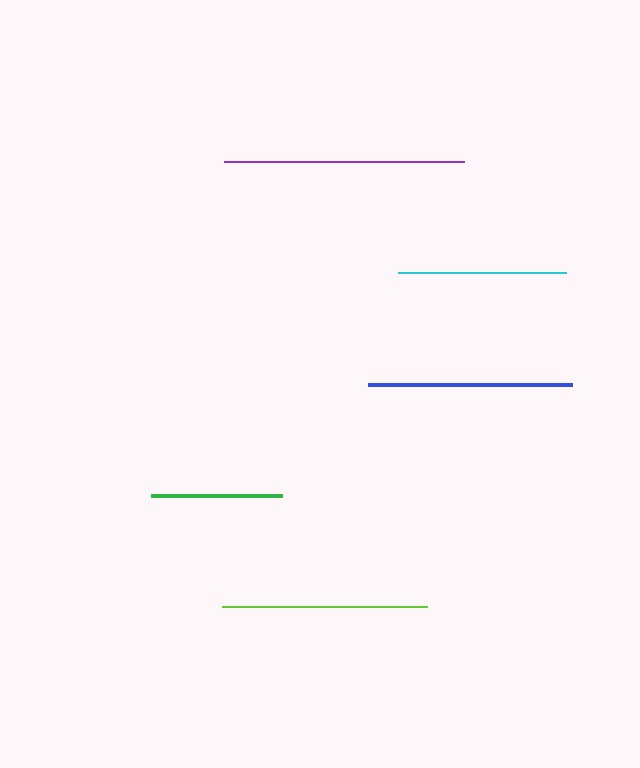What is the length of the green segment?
The green segment is approximately 131 pixels long.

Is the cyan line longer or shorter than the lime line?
The lime line is longer than the cyan line.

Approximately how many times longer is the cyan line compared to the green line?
The cyan line is approximately 1.3 times the length of the green line.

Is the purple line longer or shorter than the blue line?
The purple line is longer than the blue line.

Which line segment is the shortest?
The green line is the shortest at approximately 131 pixels.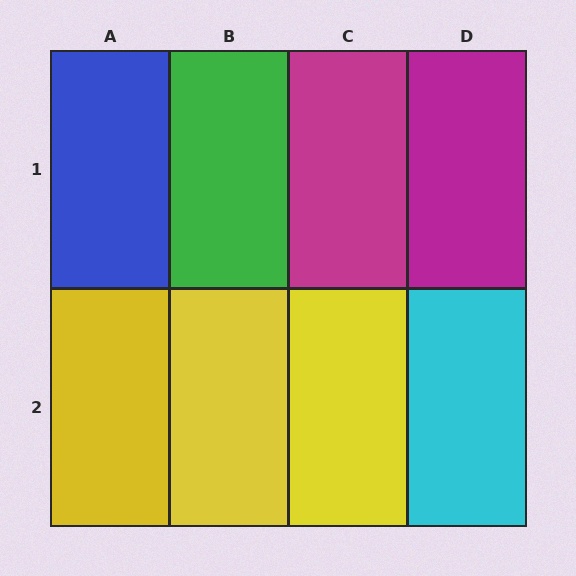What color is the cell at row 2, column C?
Yellow.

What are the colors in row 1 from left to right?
Blue, green, magenta, magenta.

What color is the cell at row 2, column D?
Cyan.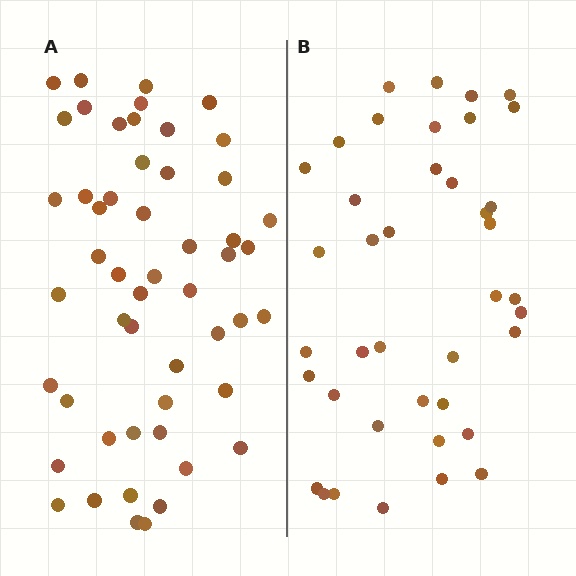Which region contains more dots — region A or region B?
Region A (the left region) has more dots.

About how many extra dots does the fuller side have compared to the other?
Region A has roughly 12 or so more dots than region B.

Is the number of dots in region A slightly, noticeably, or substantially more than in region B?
Region A has noticeably more, but not dramatically so. The ratio is roughly 1.3 to 1.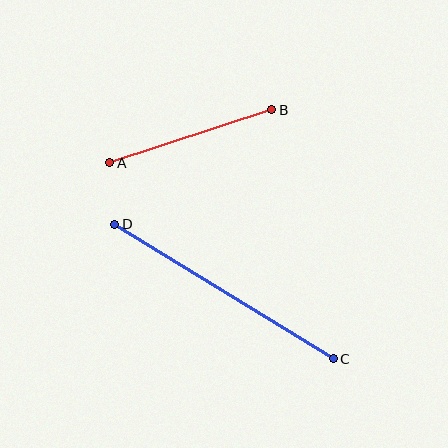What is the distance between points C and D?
The distance is approximately 257 pixels.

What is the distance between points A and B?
The distance is approximately 170 pixels.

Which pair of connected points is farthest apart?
Points C and D are farthest apart.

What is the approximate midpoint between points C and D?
The midpoint is at approximately (224, 291) pixels.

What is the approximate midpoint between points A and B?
The midpoint is at approximately (191, 136) pixels.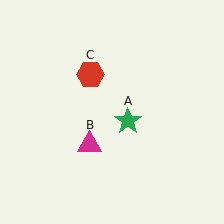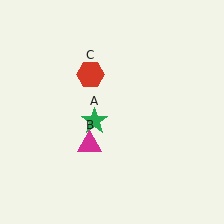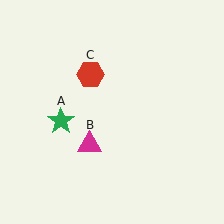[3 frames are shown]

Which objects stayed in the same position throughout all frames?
Magenta triangle (object B) and red hexagon (object C) remained stationary.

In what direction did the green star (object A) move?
The green star (object A) moved left.